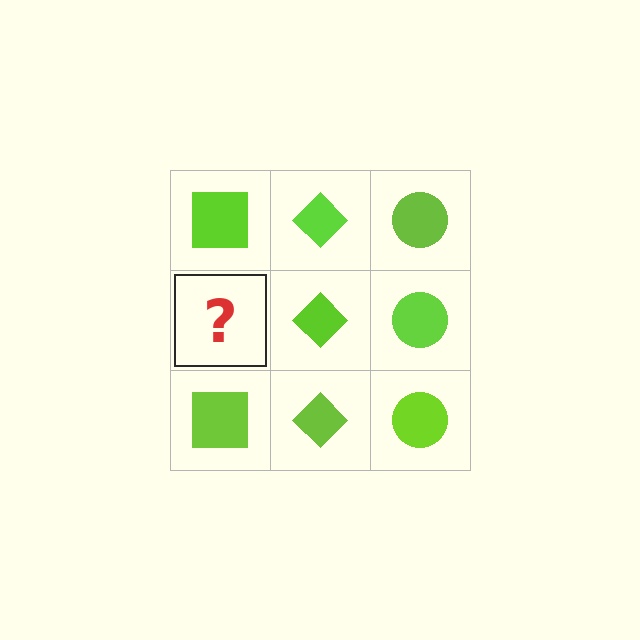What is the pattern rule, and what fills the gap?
The rule is that each column has a consistent shape. The gap should be filled with a lime square.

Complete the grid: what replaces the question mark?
The question mark should be replaced with a lime square.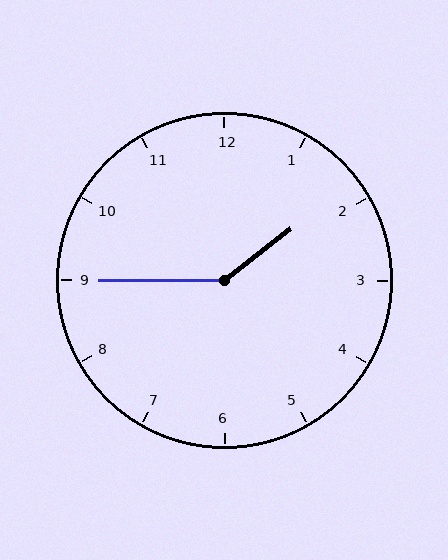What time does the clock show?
1:45.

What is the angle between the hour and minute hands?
Approximately 142 degrees.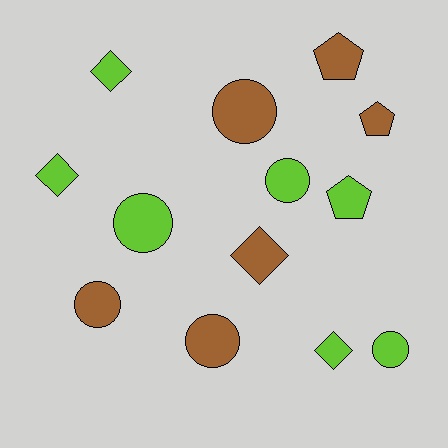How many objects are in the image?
There are 13 objects.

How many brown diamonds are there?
There is 1 brown diamond.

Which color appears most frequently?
Lime, with 7 objects.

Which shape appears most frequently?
Circle, with 6 objects.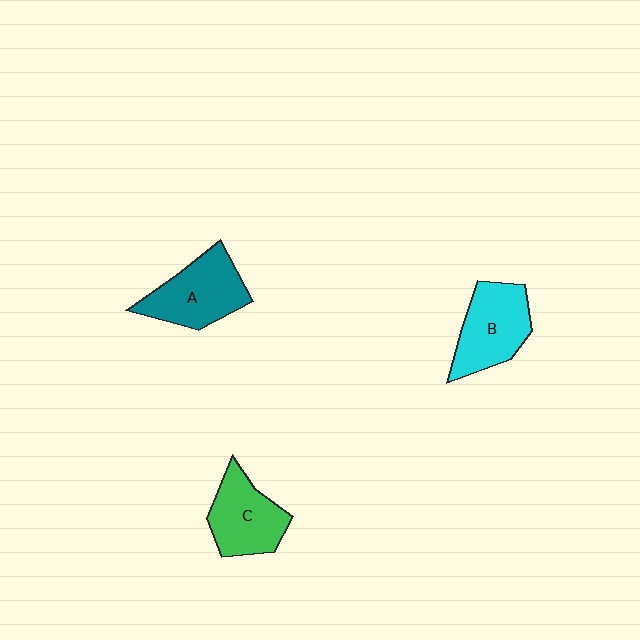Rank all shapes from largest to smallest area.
From largest to smallest: A (teal), B (cyan), C (green).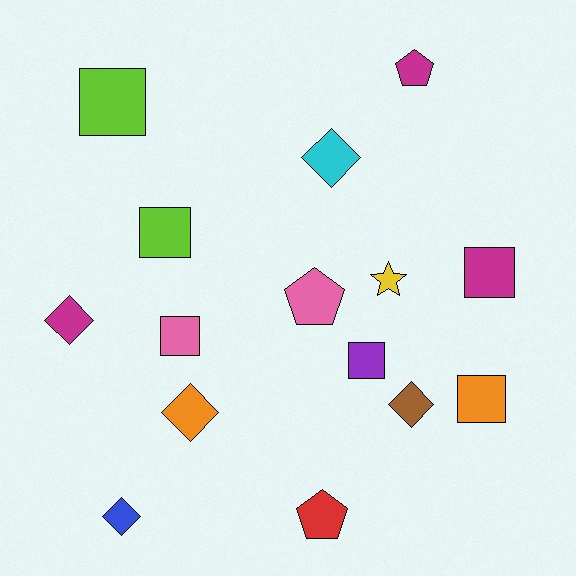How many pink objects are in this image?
There are 2 pink objects.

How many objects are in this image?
There are 15 objects.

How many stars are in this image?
There is 1 star.